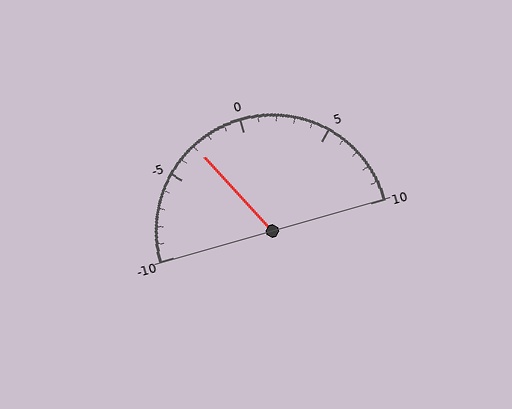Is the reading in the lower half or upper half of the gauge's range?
The reading is in the lower half of the range (-10 to 10).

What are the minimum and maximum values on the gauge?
The gauge ranges from -10 to 10.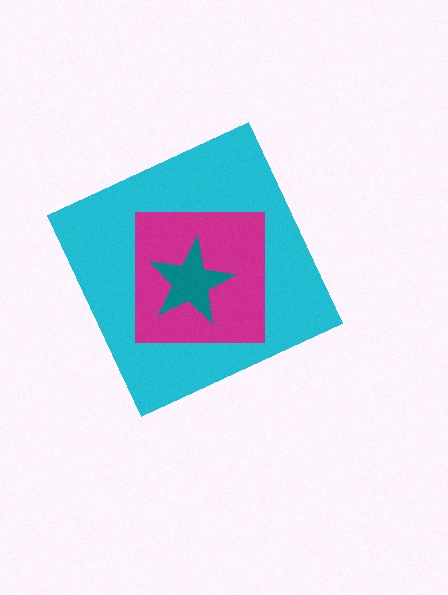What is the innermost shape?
The teal star.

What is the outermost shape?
The cyan diamond.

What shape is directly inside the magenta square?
The teal star.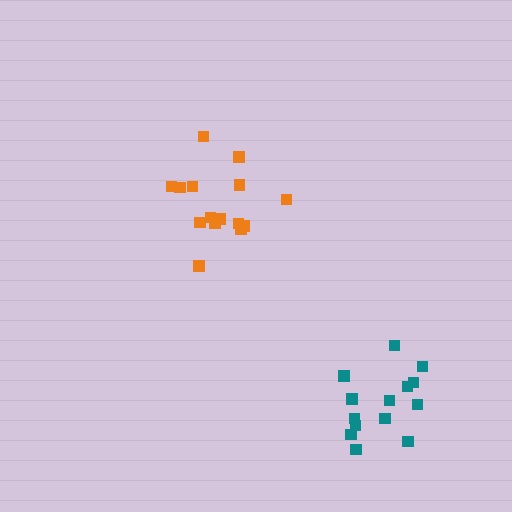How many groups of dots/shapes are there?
There are 2 groups.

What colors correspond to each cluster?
The clusters are colored: orange, teal.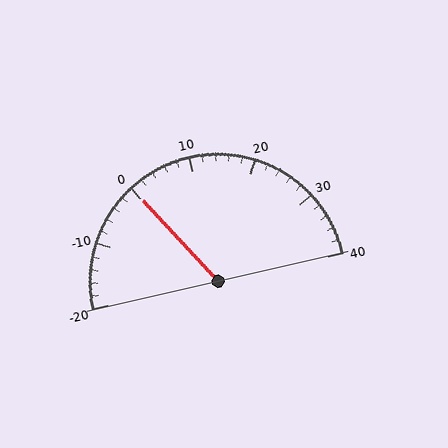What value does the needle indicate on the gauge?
The needle indicates approximately 0.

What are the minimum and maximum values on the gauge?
The gauge ranges from -20 to 40.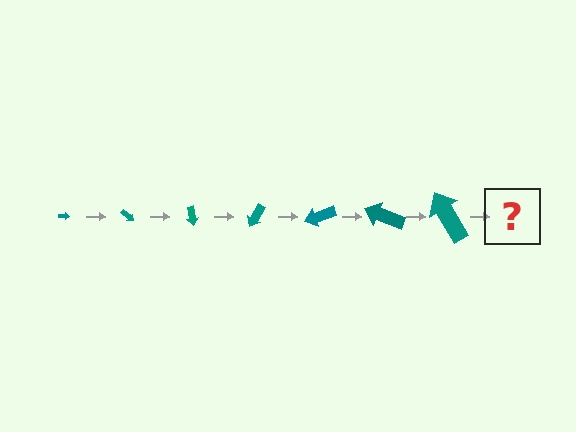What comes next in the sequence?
The next element should be an arrow, larger than the previous one and rotated 280 degrees from the start.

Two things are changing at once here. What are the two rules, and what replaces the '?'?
The two rules are that the arrow grows larger each step and it rotates 40 degrees each step. The '?' should be an arrow, larger than the previous one and rotated 280 degrees from the start.